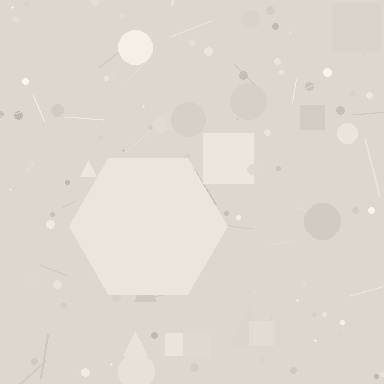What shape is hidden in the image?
A hexagon is hidden in the image.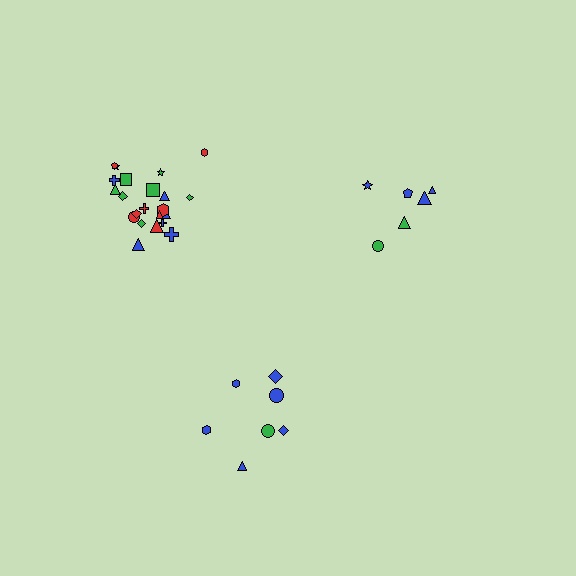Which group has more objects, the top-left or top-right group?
The top-left group.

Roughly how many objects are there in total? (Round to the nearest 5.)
Roughly 35 objects in total.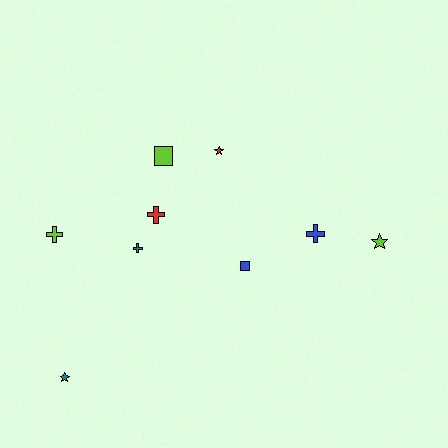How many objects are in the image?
There are 9 objects.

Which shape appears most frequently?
Cross, with 4 objects.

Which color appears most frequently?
Lime, with 3 objects.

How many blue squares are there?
There is 1 blue square.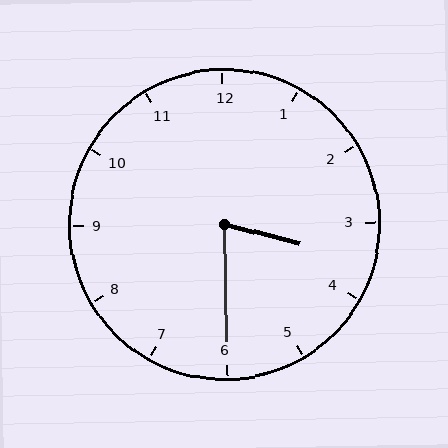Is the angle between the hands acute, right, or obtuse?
It is acute.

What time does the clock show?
3:30.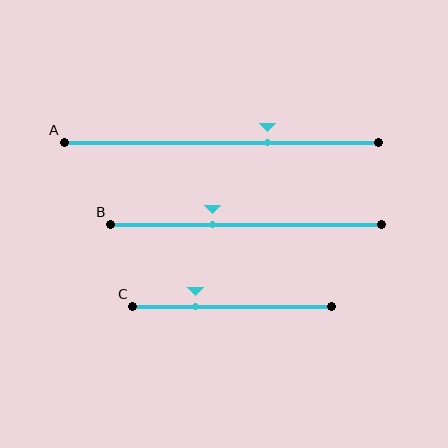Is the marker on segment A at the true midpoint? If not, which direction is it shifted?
No, the marker on segment A is shifted to the right by about 15% of the segment length.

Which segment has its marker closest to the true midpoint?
Segment B has its marker closest to the true midpoint.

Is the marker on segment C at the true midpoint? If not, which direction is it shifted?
No, the marker on segment C is shifted to the left by about 18% of the segment length.